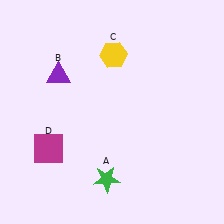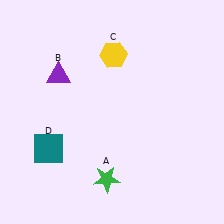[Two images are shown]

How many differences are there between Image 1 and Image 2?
There is 1 difference between the two images.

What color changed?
The square (D) changed from magenta in Image 1 to teal in Image 2.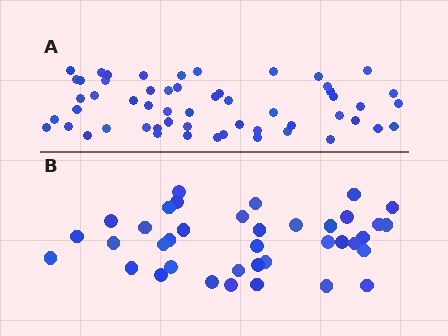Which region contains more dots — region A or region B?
Region A (the top region) has more dots.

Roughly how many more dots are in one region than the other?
Region A has approximately 15 more dots than region B.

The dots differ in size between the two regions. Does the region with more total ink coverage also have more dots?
No. Region B has more total ink coverage because its dots are larger, but region A actually contains more individual dots. Total area can be misleading — the number of items is what matters here.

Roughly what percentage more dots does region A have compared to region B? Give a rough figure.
About 45% more.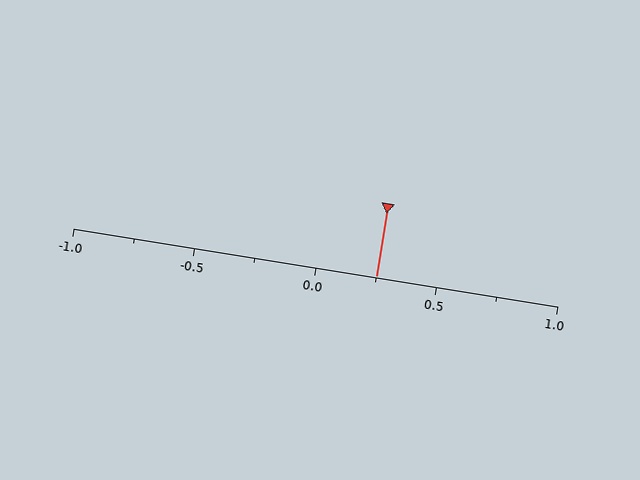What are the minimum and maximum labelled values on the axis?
The axis runs from -1.0 to 1.0.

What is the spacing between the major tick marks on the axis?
The major ticks are spaced 0.5 apart.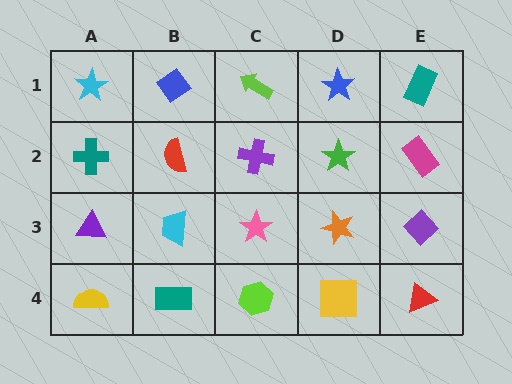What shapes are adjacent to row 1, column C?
A purple cross (row 2, column C), a blue diamond (row 1, column B), a blue star (row 1, column D).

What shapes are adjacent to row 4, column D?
An orange star (row 3, column D), a lime hexagon (row 4, column C), a red triangle (row 4, column E).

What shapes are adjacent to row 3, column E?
A magenta rectangle (row 2, column E), a red triangle (row 4, column E), an orange star (row 3, column D).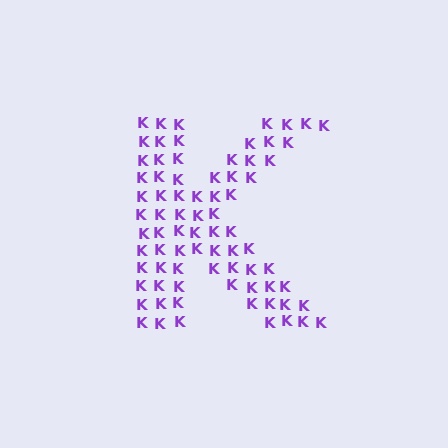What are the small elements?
The small elements are letter K's.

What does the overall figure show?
The overall figure shows the letter K.